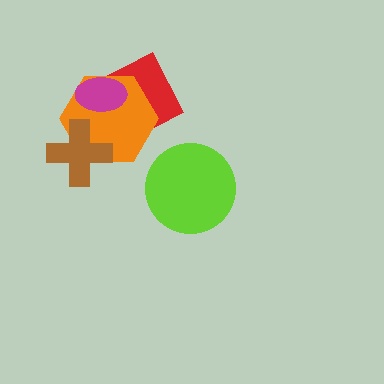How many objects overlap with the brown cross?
1 object overlaps with the brown cross.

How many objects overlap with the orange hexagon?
3 objects overlap with the orange hexagon.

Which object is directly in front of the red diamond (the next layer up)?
The orange hexagon is directly in front of the red diamond.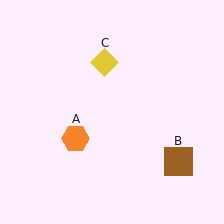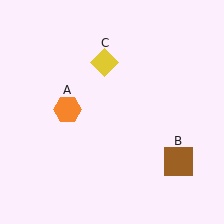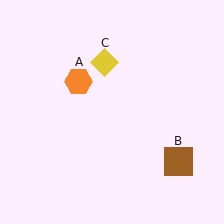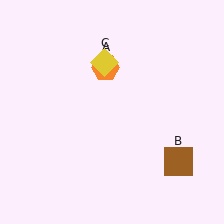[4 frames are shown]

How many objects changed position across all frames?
1 object changed position: orange hexagon (object A).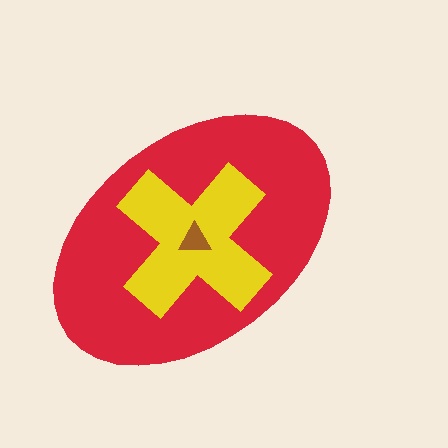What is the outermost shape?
The red ellipse.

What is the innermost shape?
The brown triangle.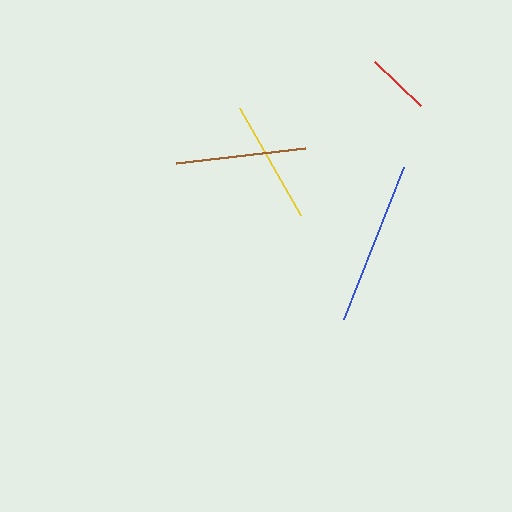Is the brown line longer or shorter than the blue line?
The blue line is longer than the brown line.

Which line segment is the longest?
The blue line is the longest at approximately 163 pixels.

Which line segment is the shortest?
The red line is the shortest at approximately 64 pixels.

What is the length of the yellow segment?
The yellow segment is approximately 123 pixels long.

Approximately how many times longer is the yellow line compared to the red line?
The yellow line is approximately 1.9 times the length of the red line.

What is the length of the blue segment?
The blue segment is approximately 163 pixels long.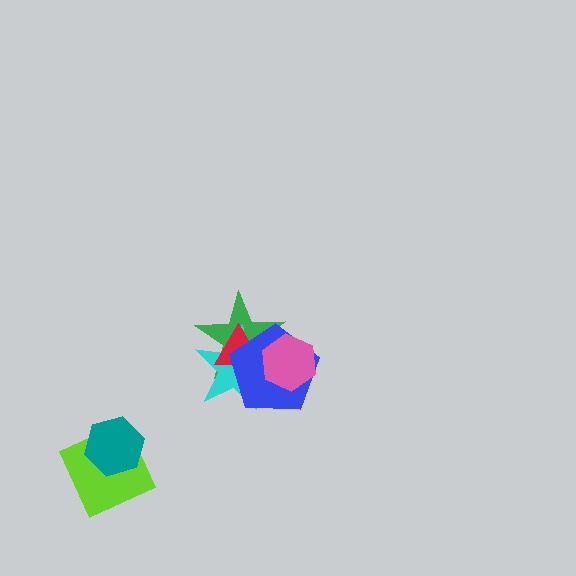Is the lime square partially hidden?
Yes, it is partially covered by another shape.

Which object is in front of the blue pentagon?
The pink hexagon is in front of the blue pentagon.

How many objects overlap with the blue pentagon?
4 objects overlap with the blue pentagon.